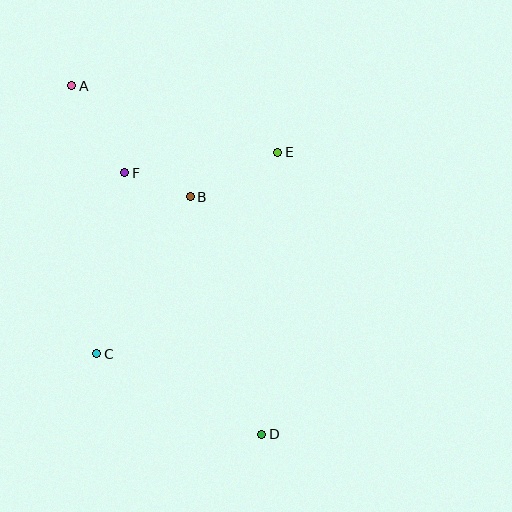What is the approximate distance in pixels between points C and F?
The distance between C and F is approximately 183 pixels.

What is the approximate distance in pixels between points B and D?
The distance between B and D is approximately 248 pixels.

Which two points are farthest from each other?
Points A and D are farthest from each other.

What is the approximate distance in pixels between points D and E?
The distance between D and E is approximately 283 pixels.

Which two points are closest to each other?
Points B and F are closest to each other.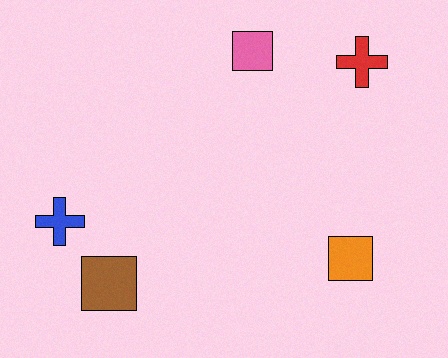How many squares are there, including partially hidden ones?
There are 3 squares.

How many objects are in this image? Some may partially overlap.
There are 5 objects.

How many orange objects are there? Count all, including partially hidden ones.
There is 1 orange object.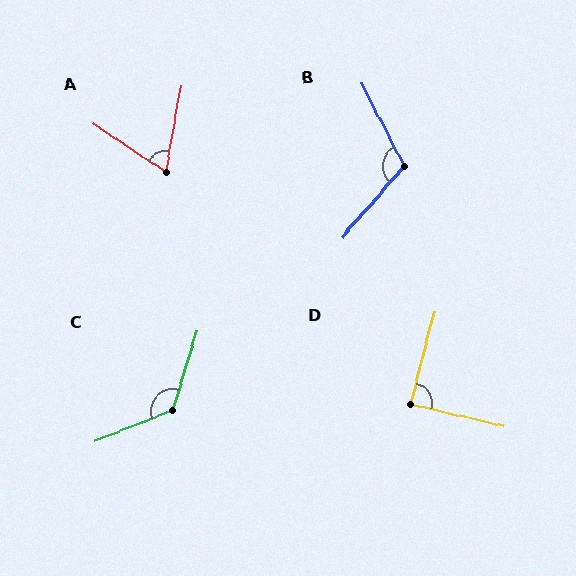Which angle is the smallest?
A, at approximately 67 degrees.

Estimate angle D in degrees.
Approximately 88 degrees.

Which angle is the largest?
C, at approximately 128 degrees.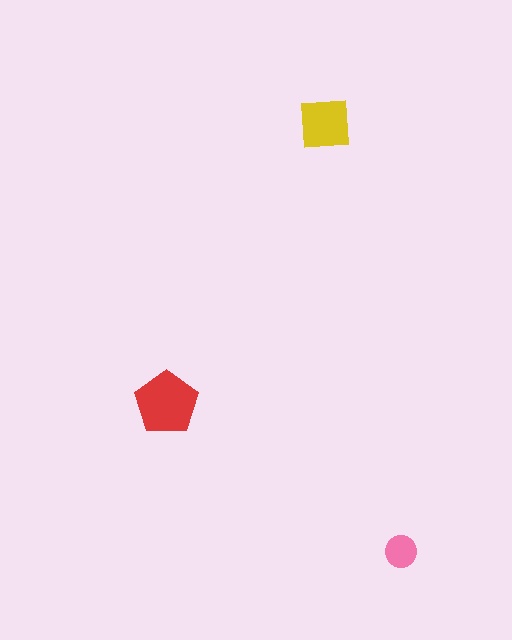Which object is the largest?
The red pentagon.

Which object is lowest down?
The pink circle is bottommost.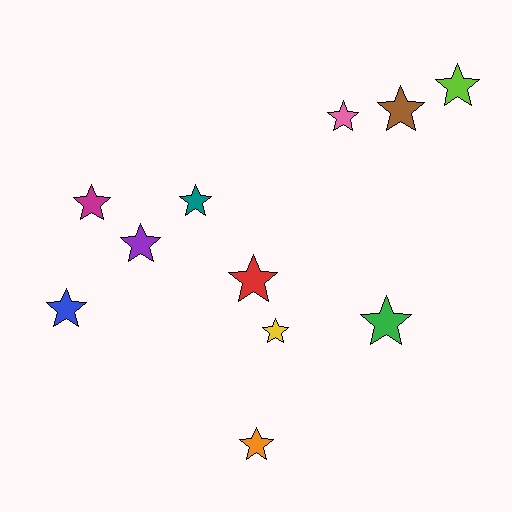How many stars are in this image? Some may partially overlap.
There are 11 stars.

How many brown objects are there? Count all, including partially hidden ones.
There is 1 brown object.